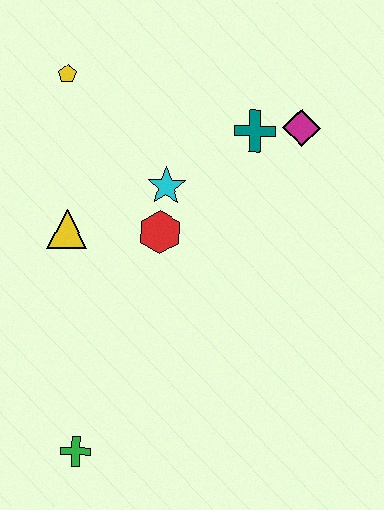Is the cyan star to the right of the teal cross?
No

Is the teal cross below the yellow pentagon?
Yes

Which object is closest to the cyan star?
The red hexagon is closest to the cyan star.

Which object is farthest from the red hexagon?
The green cross is farthest from the red hexagon.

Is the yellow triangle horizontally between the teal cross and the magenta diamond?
No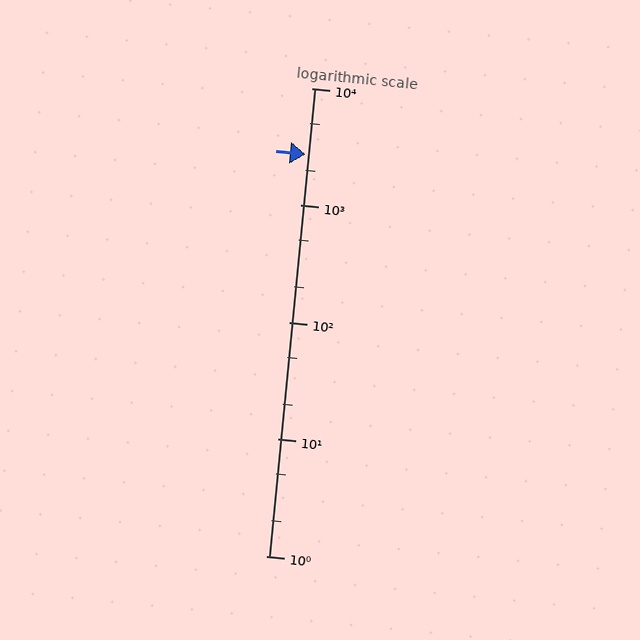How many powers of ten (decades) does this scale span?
The scale spans 4 decades, from 1 to 10000.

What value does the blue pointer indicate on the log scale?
The pointer indicates approximately 2700.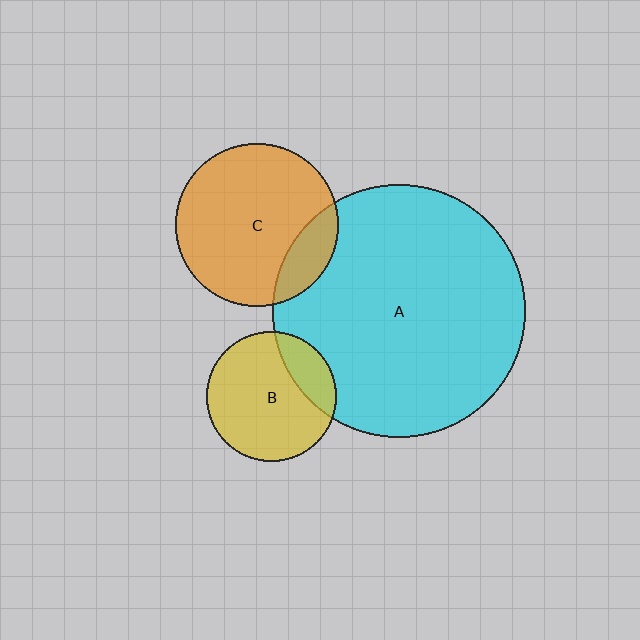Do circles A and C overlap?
Yes.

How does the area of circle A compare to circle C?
Approximately 2.4 times.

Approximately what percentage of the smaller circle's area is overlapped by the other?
Approximately 15%.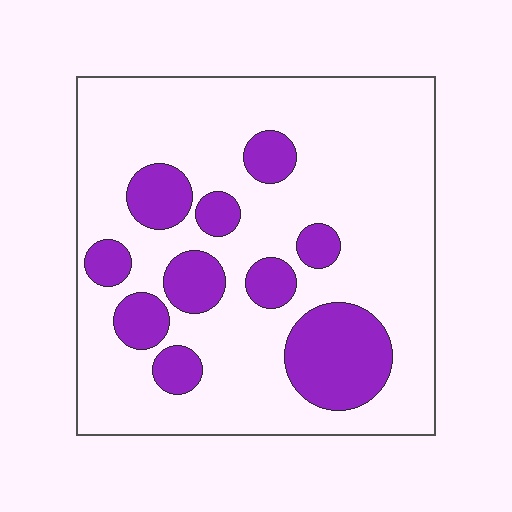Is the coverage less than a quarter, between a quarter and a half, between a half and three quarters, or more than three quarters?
Less than a quarter.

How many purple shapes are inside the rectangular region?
10.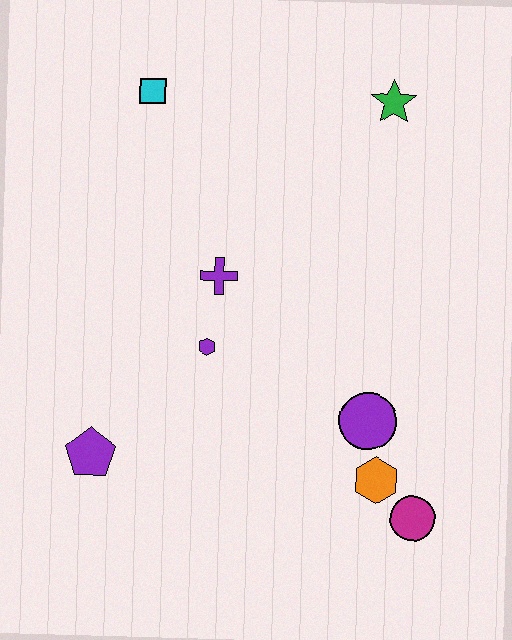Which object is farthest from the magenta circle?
The cyan square is farthest from the magenta circle.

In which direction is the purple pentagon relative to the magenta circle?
The purple pentagon is to the left of the magenta circle.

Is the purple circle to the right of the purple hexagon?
Yes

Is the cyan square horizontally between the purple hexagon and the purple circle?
No